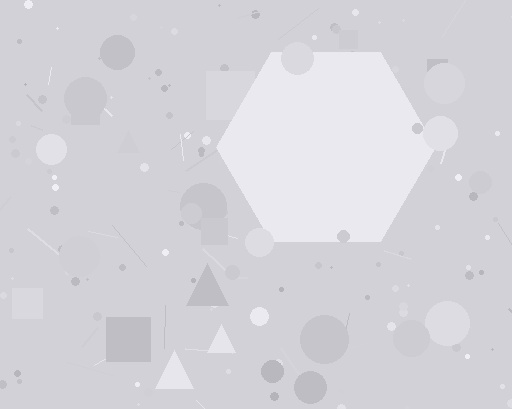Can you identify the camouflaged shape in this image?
The camouflaged shape is a hexagon.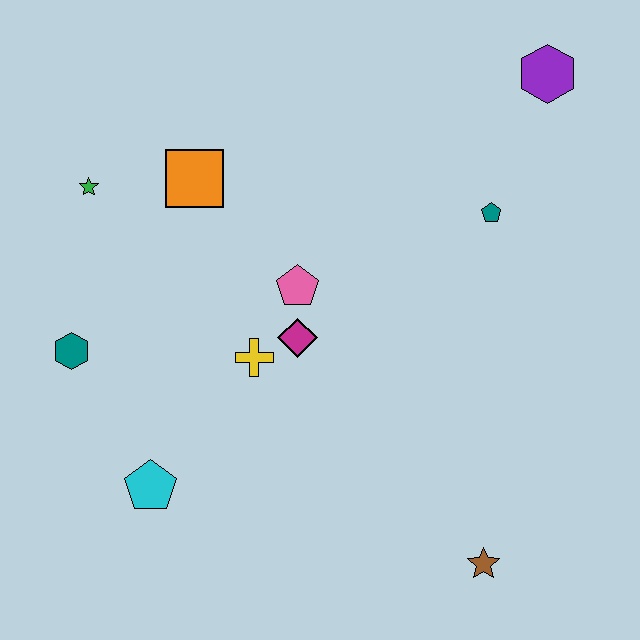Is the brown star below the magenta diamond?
Yes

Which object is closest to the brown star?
The magenta diamond is closest to the brown star.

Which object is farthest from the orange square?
The brown star is farthest from the orange square.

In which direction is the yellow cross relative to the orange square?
The yellow cross is below the orange square.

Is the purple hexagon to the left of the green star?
No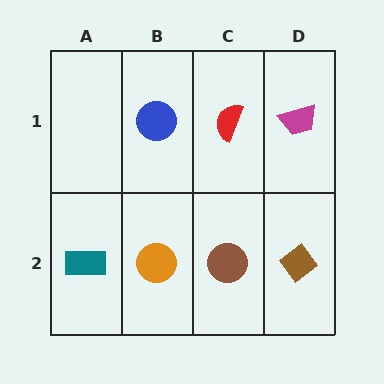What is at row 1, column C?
A red semicircle.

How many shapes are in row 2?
4 shapes.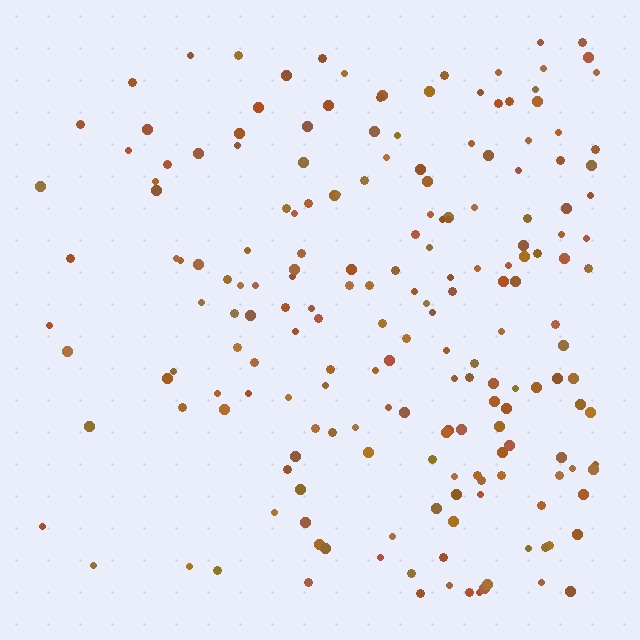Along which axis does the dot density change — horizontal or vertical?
Horizontal.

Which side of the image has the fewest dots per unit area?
The left.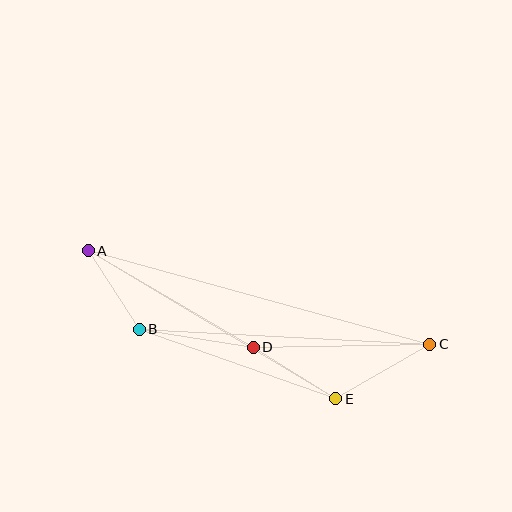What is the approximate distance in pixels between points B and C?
The distance between B and C is approximately 291 pixels.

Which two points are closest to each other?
Points A and B are closest to each other.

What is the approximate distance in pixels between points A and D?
The distance between A and D is approximately 191 pixels.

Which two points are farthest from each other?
Points A and C are farthest from each other.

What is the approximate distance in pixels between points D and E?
The distance between D and E is approximately 97 pixels.